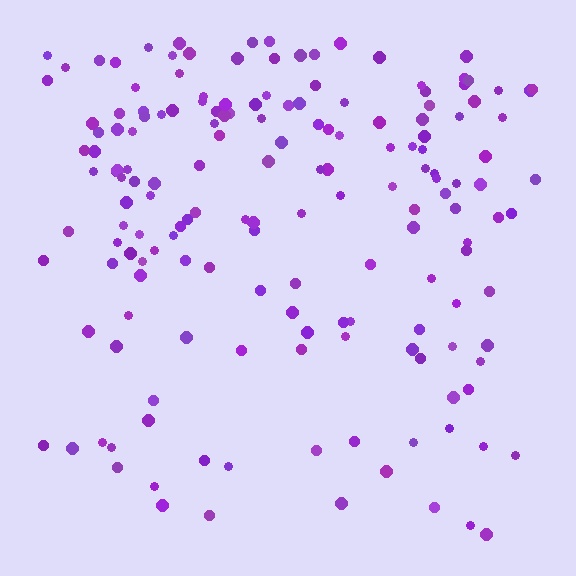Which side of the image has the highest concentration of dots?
The top.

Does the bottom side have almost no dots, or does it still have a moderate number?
Still a moderate number, just noticeably fewer than the top.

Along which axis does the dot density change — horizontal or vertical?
Vertical.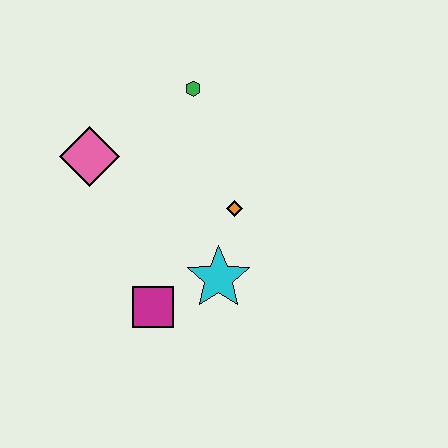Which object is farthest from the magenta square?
The green hexagon is farthest from the magenta square.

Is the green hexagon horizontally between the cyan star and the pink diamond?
Yes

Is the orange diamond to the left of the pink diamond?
No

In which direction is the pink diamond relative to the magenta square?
The pink diamond is above the magenta square.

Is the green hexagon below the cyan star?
No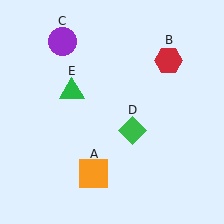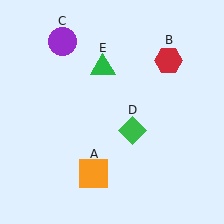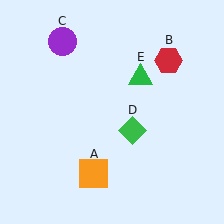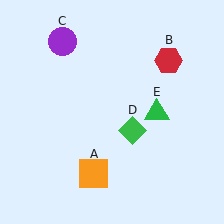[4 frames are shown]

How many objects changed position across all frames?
1 object changed position: green triangle (object E).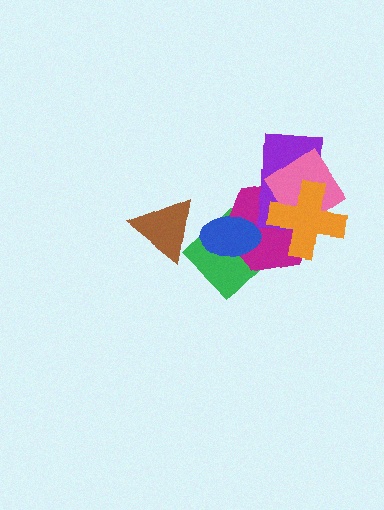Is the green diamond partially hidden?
Yes, it is partially covered by another shape.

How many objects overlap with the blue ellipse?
2 objects overlap with the blue ellipse.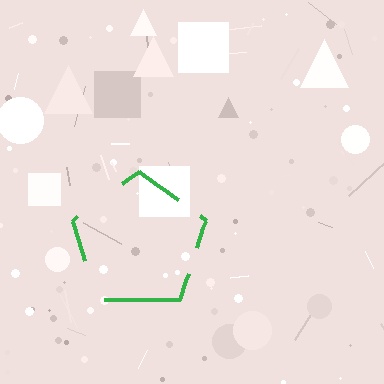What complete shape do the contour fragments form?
The contour fragments form a pentagon.